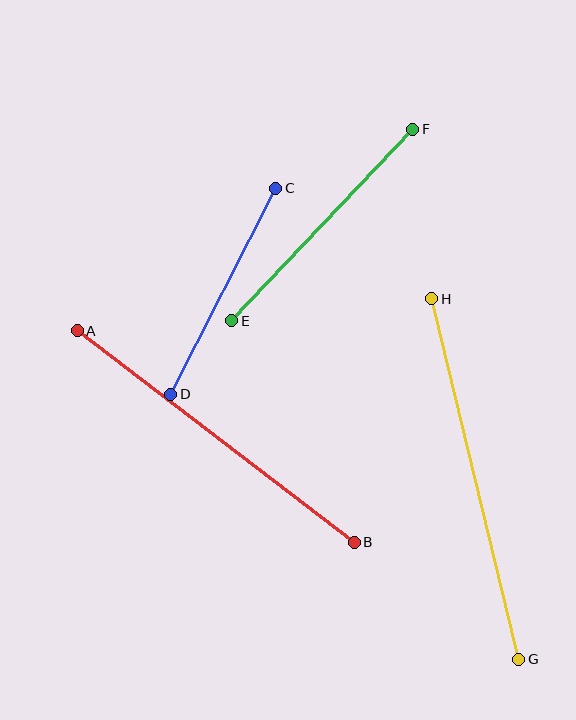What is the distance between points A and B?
The distance is approximately 348 pixels.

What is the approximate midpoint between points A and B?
The midpoint is at approximately (216, 436) pixels.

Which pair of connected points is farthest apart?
Points G and H are farthest apart.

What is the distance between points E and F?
The distance is approximately 263 pixels.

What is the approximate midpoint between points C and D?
The midpoint is at approximately (223, 291) pixels.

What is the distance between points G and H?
The distance is approximately 371 pixels.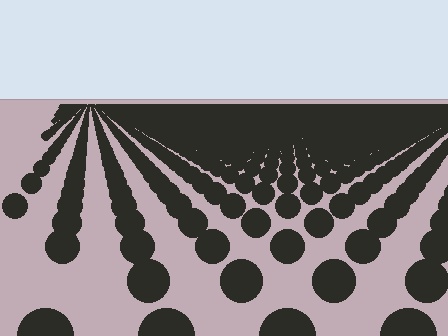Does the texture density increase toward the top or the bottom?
Density increases toward the top.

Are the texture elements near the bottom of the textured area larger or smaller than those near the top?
Larger. Near the bottom, elements are closer to the viewer and appear at a bigger on-screen size.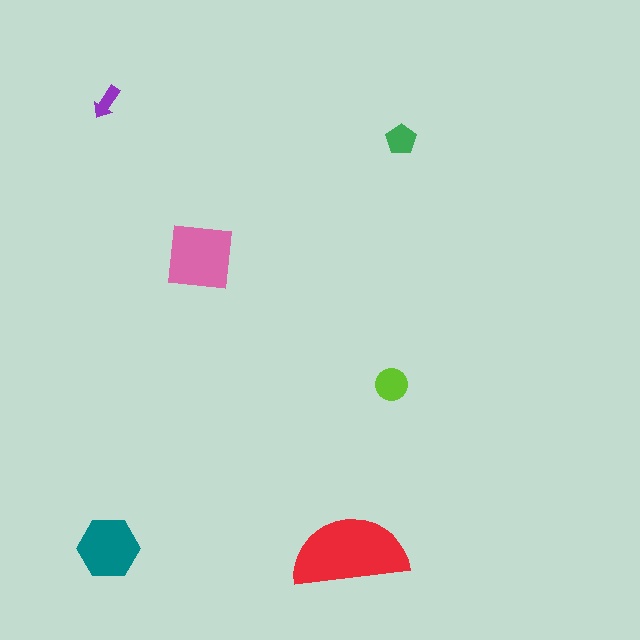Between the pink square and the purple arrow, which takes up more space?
The pink square.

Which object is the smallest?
The purple arrow.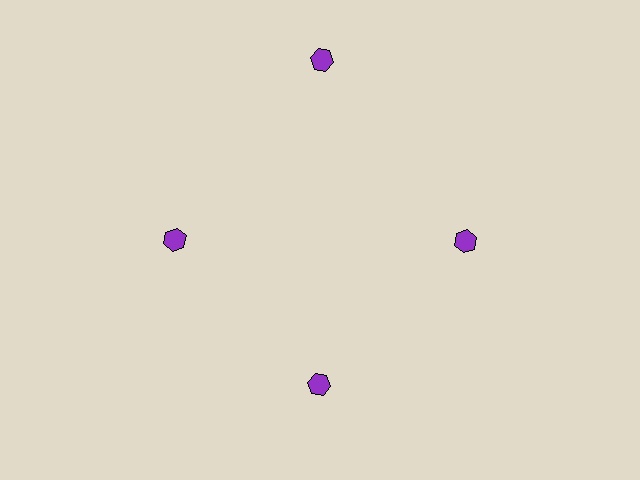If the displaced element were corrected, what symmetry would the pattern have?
It would have 4-fold rotational symmetry — the pattern would map onto itself every 90 degrees.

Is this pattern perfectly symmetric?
No. The 4 purple hexagons are arranged in a ring, but one element near the 12 o'clock position is pushed outward from the center, breaking the 4-fold rotational symmetry.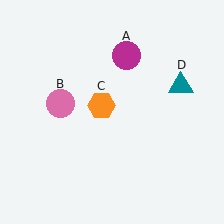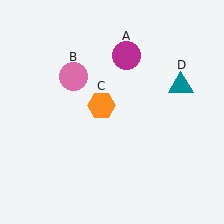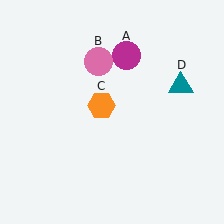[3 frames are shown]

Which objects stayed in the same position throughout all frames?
Magenta circle (object A) and orange hexagon (object C) and teal triangle (object D) remained stationary.